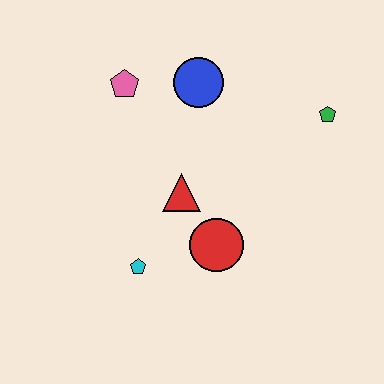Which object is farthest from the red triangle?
The green pentagon is farthest from the red triangle.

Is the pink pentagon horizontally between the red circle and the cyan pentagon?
No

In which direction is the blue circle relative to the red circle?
The blue circle is above the red circle.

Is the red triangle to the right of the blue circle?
No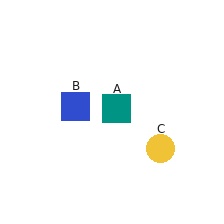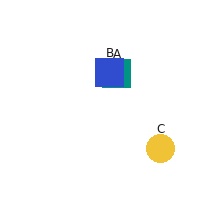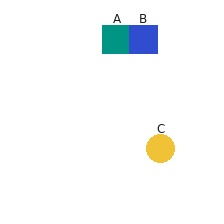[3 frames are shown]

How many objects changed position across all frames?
2 objects changed position: teal square (object A), blue square (object B).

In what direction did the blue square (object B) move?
The blue square (object B) moved up and to the right.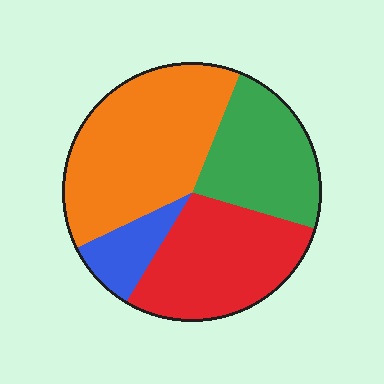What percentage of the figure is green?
Green takes up about one quarter (1/4) of the figure.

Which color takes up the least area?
Blue, at roughly 10%.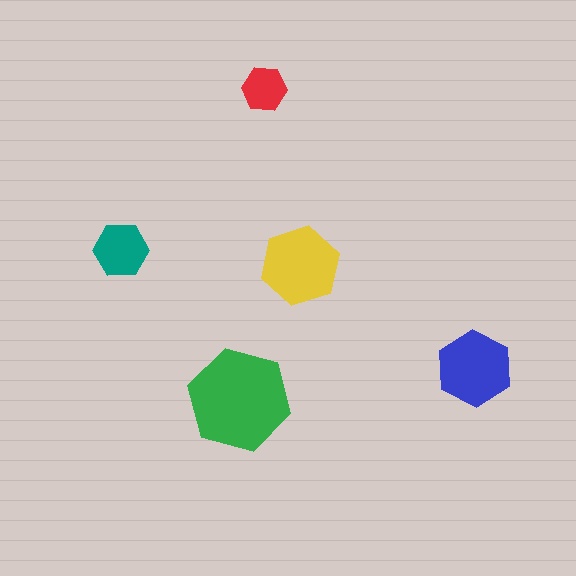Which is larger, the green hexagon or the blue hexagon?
The green one.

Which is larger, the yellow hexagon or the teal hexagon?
The yellow one.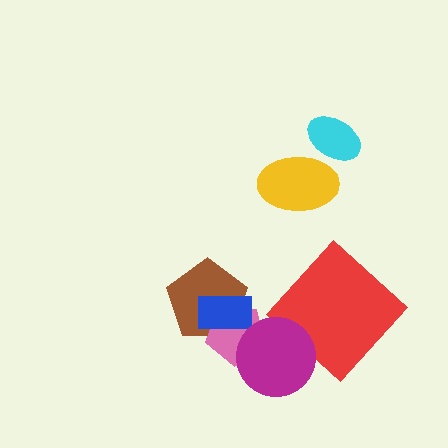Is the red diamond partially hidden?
Yes, it is partially covered by another shape.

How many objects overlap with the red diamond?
1 object overlaps with the red diamond.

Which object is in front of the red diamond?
The magenta circle is in front of the red diamond.